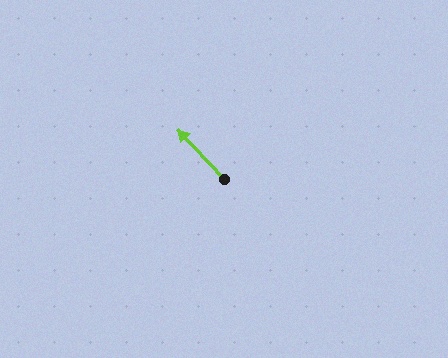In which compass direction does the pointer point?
Northwest.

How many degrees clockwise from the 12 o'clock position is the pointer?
Approximately 317 degrees.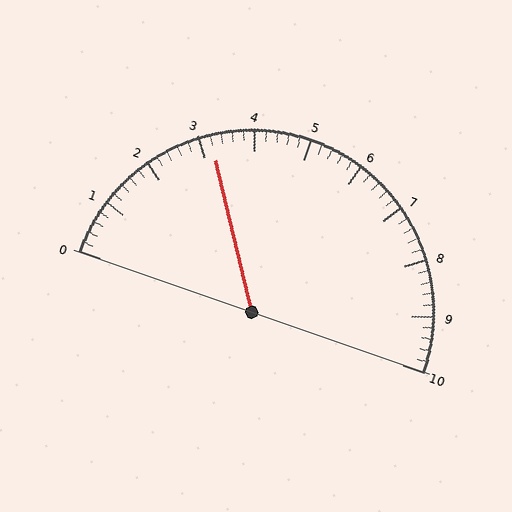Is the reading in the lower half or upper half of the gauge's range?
The reading is in the lower half of the range (0 to 10).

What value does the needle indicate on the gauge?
The needle indicates approximately 3.2.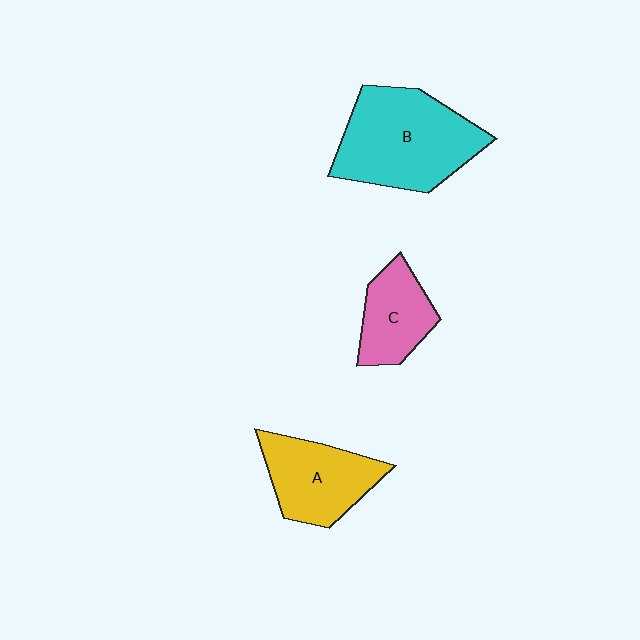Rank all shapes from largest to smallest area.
From largest to smallest: B (cyan), A (yellow), C (pink).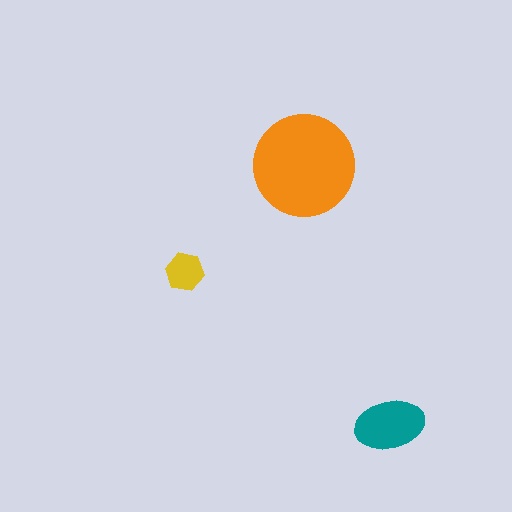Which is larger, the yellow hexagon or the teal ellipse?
The teal ellipse.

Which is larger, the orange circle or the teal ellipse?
The orange circle.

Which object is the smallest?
The yellow hexagon.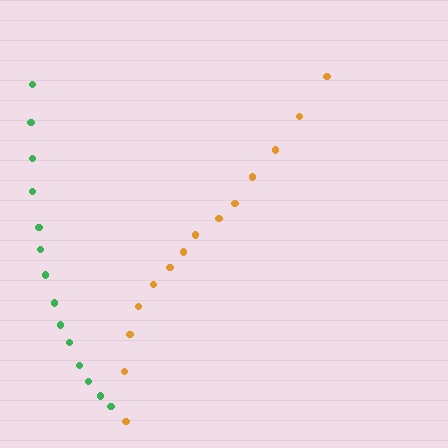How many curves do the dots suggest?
There are 2 distinct paths.